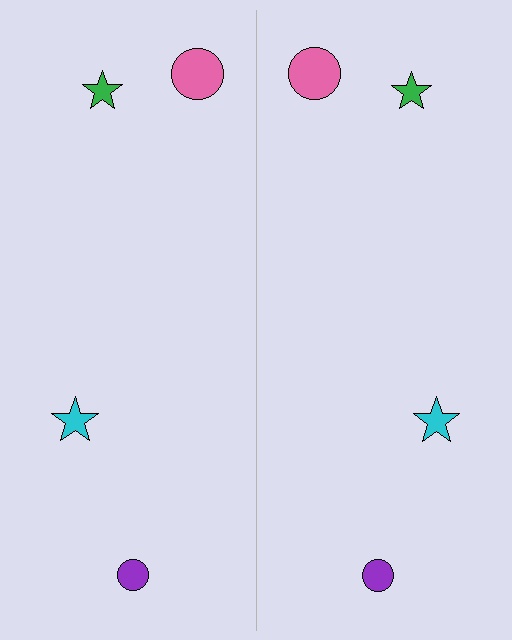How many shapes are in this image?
There are 8 shapes in this image.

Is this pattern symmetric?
Yes, this pattern has bilateral (reflection) symmetry.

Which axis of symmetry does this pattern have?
The pattern has a vertical axis of symmetry running through the center of the image.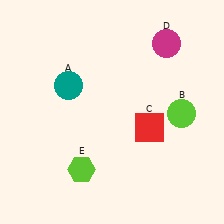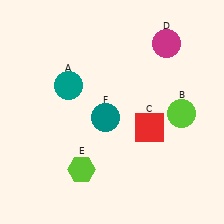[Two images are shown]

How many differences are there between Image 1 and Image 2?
There is 1 difference between the two images.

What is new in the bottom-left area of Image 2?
A teal circle (F) was added in the bottom-left area of Image 2.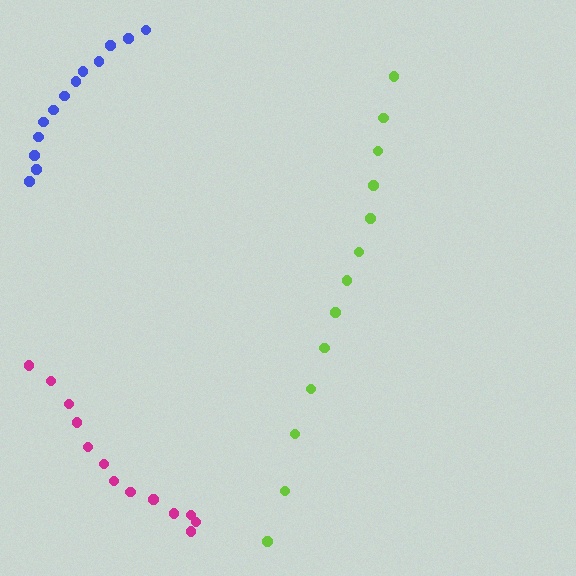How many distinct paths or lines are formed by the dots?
There are 3 distinct paths.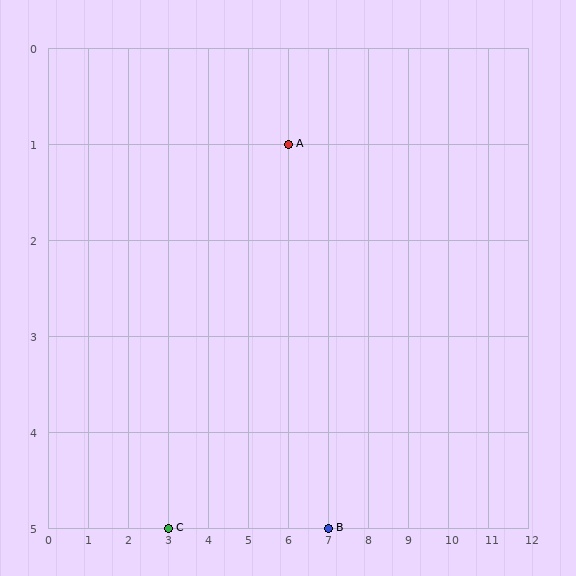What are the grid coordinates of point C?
Point C is at grid coordinates (3, 5).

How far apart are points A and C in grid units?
Points A and C are 3 columns and 4 rows apart (about 5.0 grid units diagonally).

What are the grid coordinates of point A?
Point A is at grid coordinates (6, 1).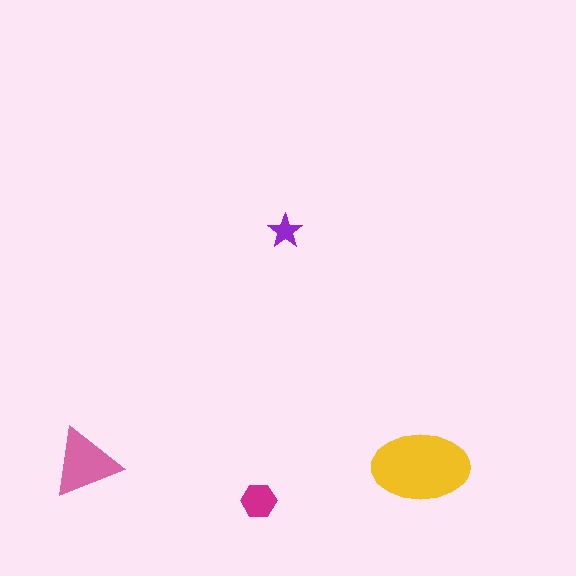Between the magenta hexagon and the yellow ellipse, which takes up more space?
The yellow ellipse.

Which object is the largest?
The yellow ellipse.